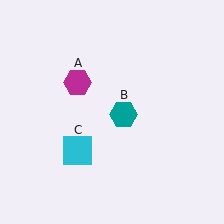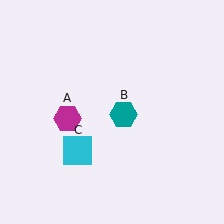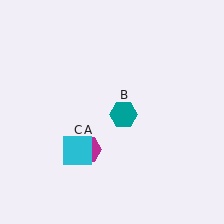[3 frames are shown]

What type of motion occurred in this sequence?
The magenta hexagon (object A) rotated counterclockwise around the center of the scene.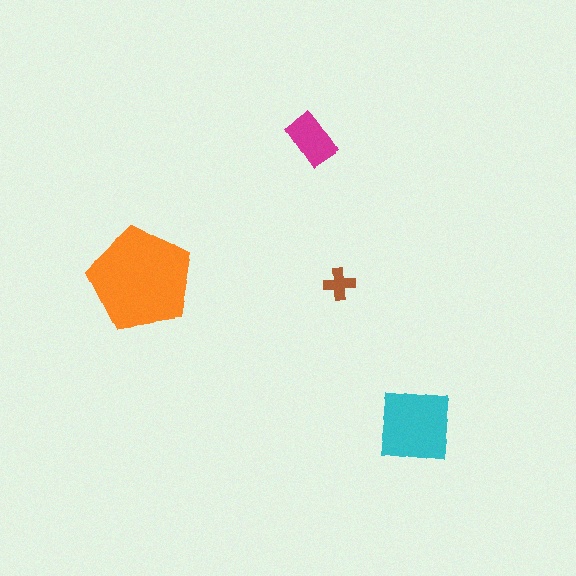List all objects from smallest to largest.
The brown cross, the magenta rectangle, the cyan square, the orange pentagon.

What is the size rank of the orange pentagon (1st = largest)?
1st.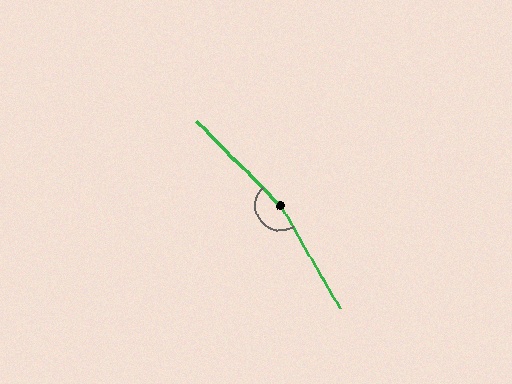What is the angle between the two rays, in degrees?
Approximately 165 degrees.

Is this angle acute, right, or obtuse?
It is obtuse.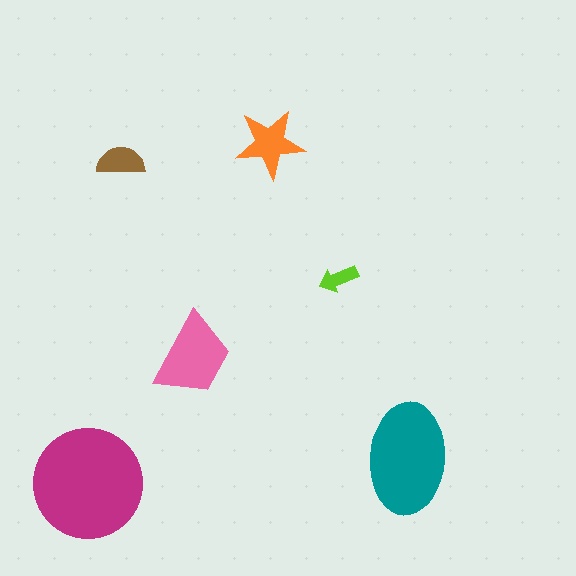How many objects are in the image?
There are 6 objects in the image.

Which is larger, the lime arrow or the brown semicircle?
The brown semicircle.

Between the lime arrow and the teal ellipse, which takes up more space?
The teal ellipse.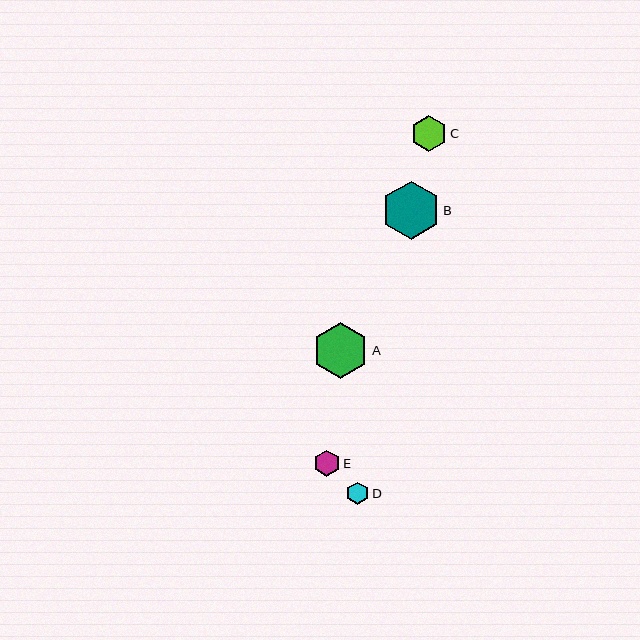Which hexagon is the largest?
Hexagon B is the largest with a size of approximately 58 pixels.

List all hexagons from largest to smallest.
From largest to smallest: B, A, C, E, D.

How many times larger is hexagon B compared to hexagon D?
Hexagon B is approximately 2.6 times the size of hexagon D.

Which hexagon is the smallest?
Hexagon D is the smallest with a size of approximately 23 pixels.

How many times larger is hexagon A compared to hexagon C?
Hexagon A is approximately 1.6 times the size of hexagon C.